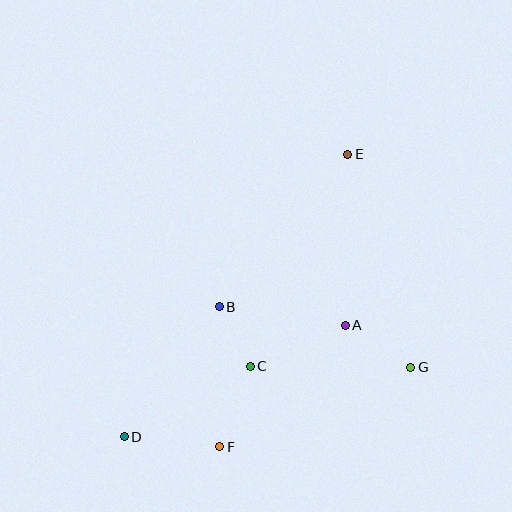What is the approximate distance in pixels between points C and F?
The distance between C and F is approximately 86 pixels.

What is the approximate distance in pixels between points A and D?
The distance between A and D is approximately 247 pixels.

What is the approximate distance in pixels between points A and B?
The distance between A and B is approximately 127 pixels.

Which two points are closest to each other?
Points B and C are closest to each other.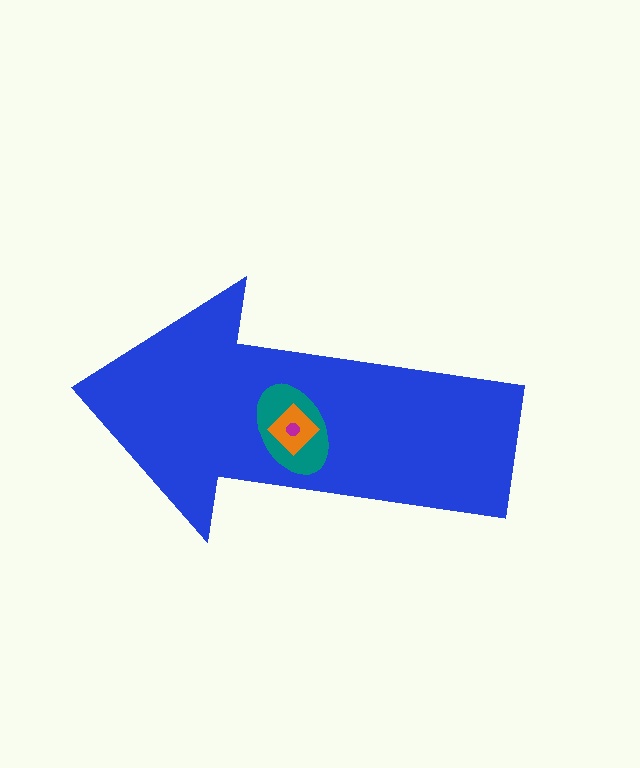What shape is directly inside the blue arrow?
The teal ellipse.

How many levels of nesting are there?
4.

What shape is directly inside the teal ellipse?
The orange diamond.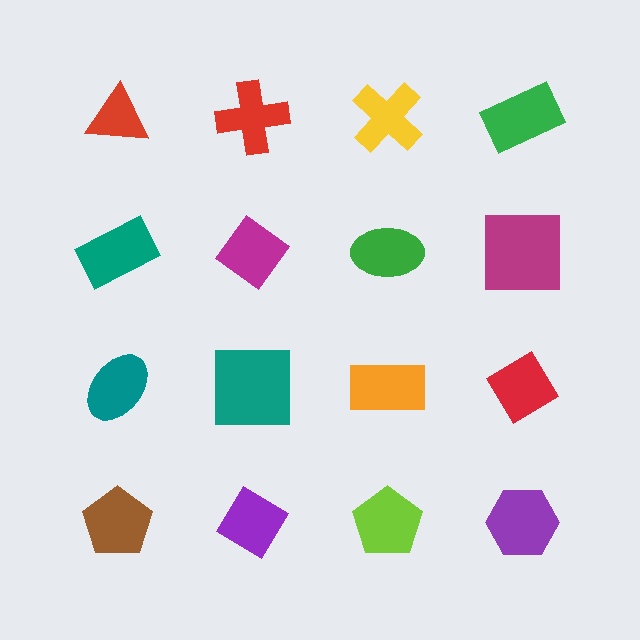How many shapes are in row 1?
4 shapes.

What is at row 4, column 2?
A purple diamond.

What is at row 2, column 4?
A magenta square.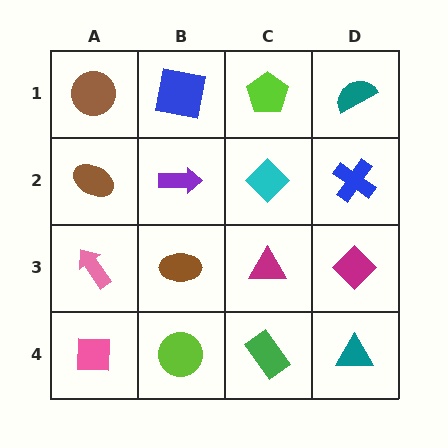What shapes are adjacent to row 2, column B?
A blue square (row 1, column B), a brown ellipse (row 3, column B), a brown ellipse (row 2, column A), a cyan diamond (row 2, column C).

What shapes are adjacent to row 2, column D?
A teal semicircle (row 1, column D), a magenta diamond (row 3, column D), a cyan diamond (row 2, column C).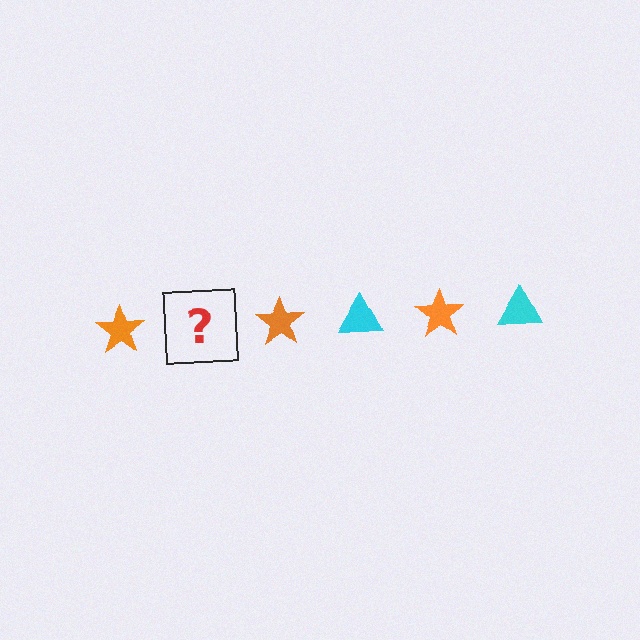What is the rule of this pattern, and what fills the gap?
The rule is that the pattern alternates between orange star and cyan triangle. The gap should be filled with a cyan triangle.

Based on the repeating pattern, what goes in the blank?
The blank should be a cyan triangle.